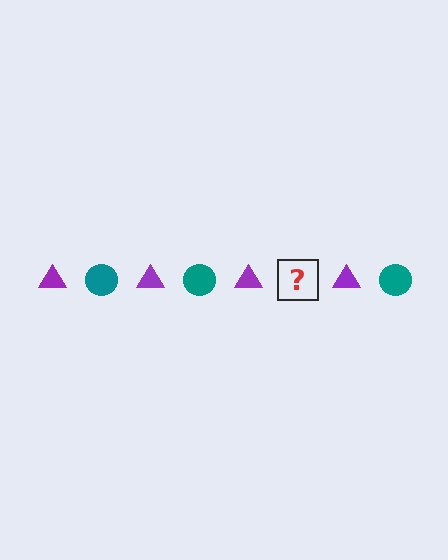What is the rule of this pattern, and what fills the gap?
The rule is that the pattern alternates between purple triangle and teal circle. The gap should be filled with a teal circle.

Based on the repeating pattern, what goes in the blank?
The blank should be a teal circle.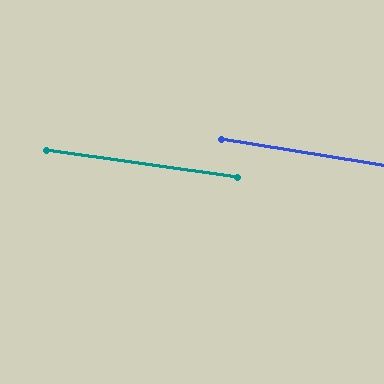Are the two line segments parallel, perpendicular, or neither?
Parallel — their directions differ by only 1.3°.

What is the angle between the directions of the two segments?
Approximately 1 degree.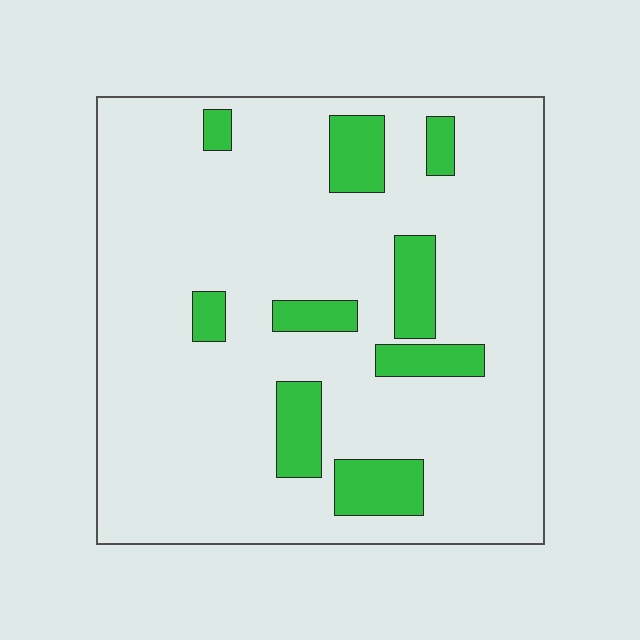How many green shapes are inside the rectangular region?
9.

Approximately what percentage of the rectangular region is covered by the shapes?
Approximately 15%.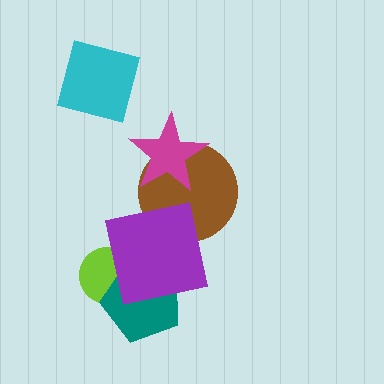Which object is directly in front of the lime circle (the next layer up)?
The teal pentagon is directly in front of the lime circle.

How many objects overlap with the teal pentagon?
2 objects overlap with the teal pentagon.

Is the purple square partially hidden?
No, no other shape covers it.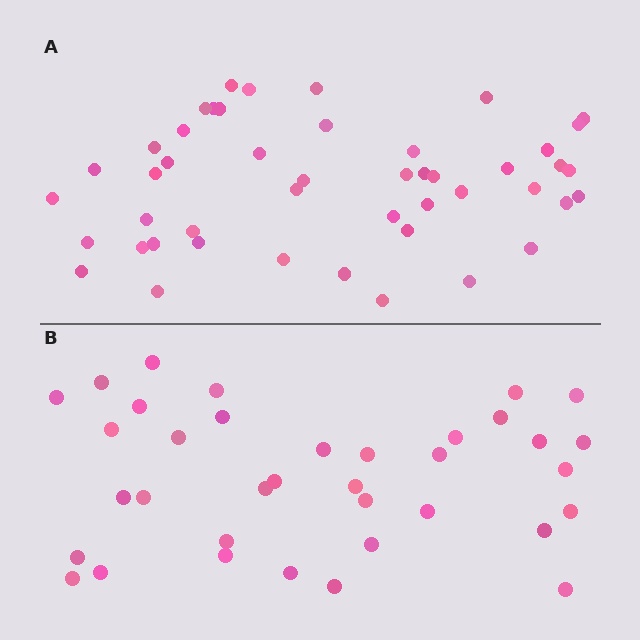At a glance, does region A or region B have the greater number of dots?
Region A (the top region) has more dots.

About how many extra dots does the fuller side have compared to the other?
Region A has roughly 12 or so more dots than region B.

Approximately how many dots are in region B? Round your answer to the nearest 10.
About 40 dots. (The exact count is 36, which rounds to 40.)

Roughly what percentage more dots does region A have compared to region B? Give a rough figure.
About 30% more.